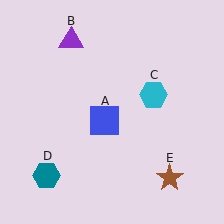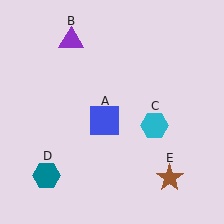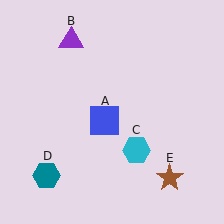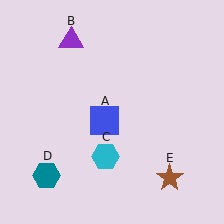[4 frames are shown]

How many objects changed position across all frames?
1 object changed position: cyan hexagon (object C).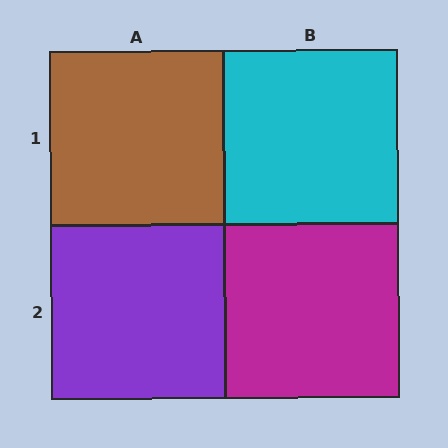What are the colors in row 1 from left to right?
Brown, cyan.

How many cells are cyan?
1 cell is cyan.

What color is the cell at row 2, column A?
Purple.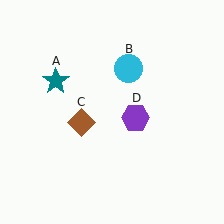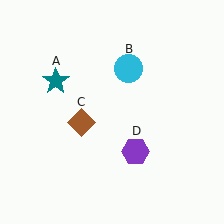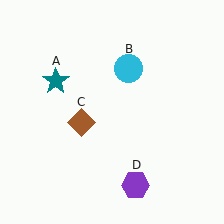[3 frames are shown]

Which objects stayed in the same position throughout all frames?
Teal star (object A) and cyan circle (object B) and brown diamond (object C) remained stationary.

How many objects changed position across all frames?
1 object changed position: purple hexagon (object D).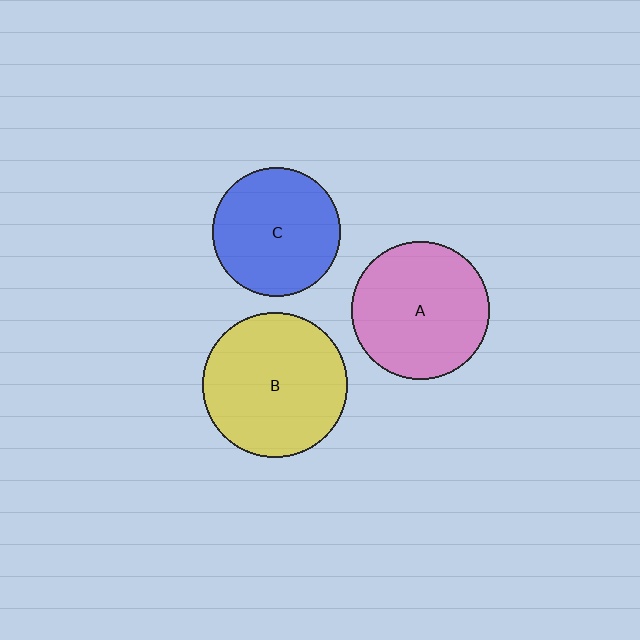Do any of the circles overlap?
No, none of the circles overlap.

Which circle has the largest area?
Circle B (yellow).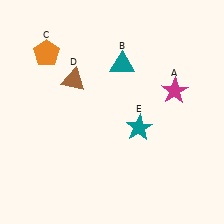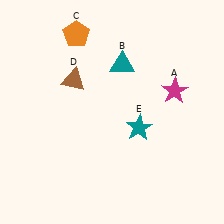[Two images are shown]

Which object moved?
The orange pentagon (C) moved right.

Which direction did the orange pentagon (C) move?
The orange pentagon (C) moved right.